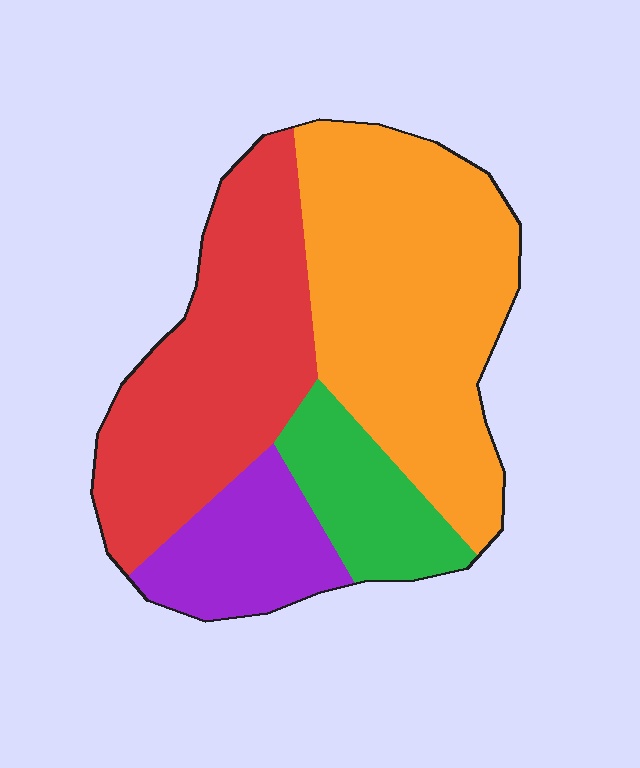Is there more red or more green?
Red.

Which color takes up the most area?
Orange, at roughly 40%.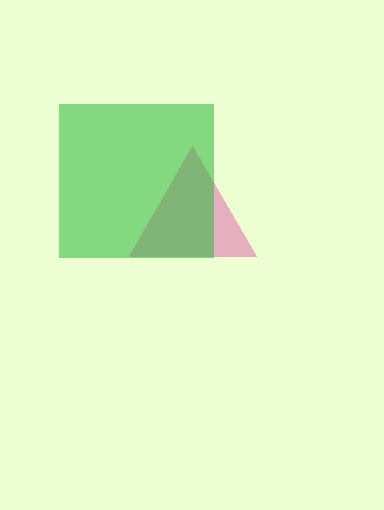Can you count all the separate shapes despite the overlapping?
Yes, there are 2 separate shapes.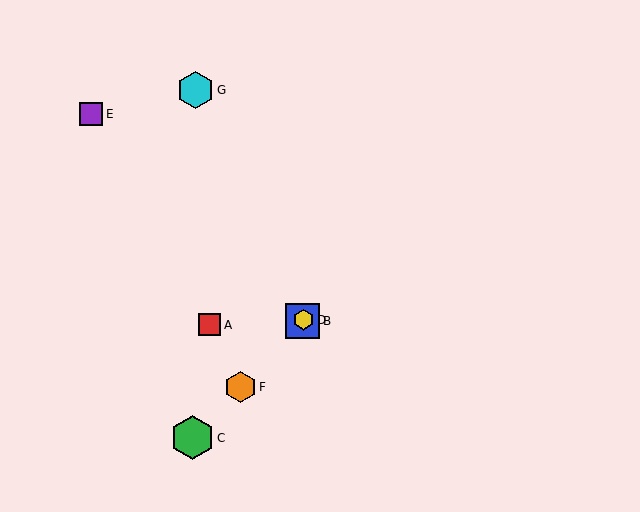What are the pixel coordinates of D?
Object D is at (304, 320).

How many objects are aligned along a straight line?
4 objects (B, C, D, F) are aligned along a straight line.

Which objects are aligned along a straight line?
Objects B, C, D, F are aligned along a straight line.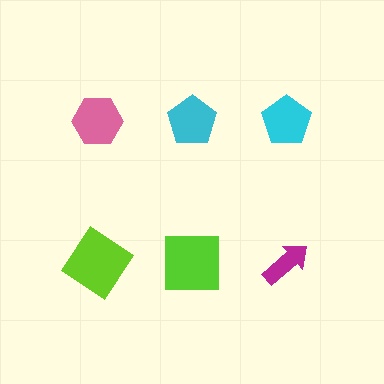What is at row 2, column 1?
A lime diamond.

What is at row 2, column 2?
A lime square.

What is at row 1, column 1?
A pink hexagon.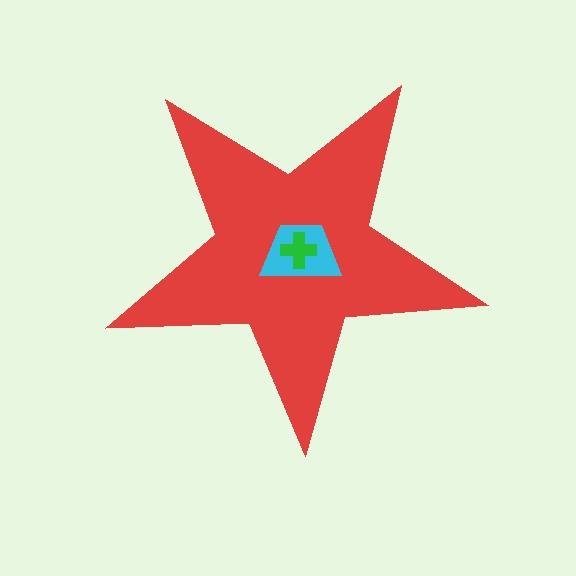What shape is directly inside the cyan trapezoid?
The green cross.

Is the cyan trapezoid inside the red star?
Yes.